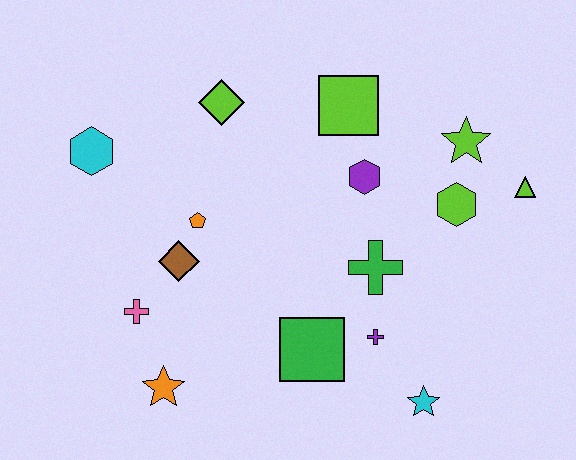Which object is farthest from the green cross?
The cyan hexagon is farthest from the green cross.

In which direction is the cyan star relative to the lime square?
The cyan star is below the lime square.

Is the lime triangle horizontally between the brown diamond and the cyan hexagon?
No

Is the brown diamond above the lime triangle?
No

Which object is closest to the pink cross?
The brown diamond is closest to the pink cross.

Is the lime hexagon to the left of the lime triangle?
Yes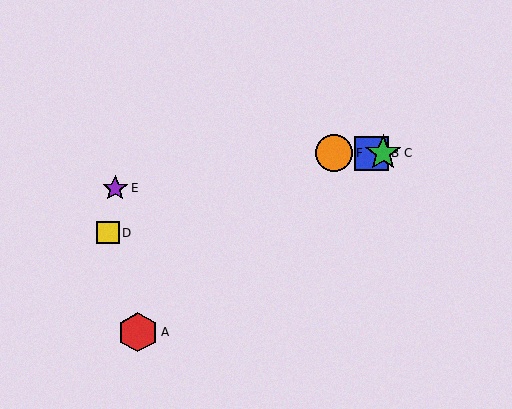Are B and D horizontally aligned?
No, B is at y≈153 and D is at y≈233.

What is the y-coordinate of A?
Object A is at y≈332.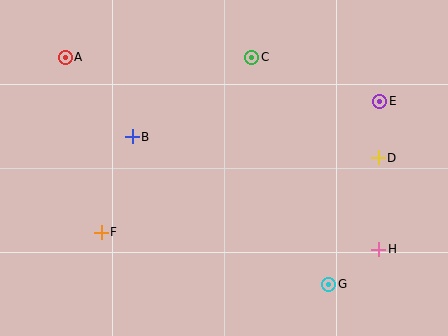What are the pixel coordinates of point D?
Point D is at (378, 158).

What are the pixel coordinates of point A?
Point A is at (65, 57).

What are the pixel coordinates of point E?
Point E is at (380, 101).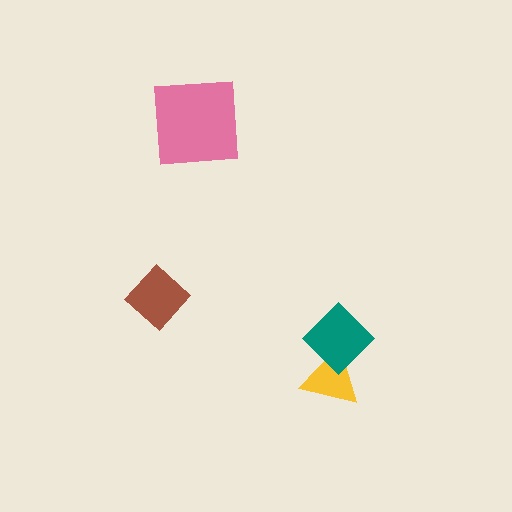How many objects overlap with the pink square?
0 objects overlap with the pink square.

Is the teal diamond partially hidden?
No, no other shape covers it.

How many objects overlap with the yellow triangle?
1 object overlaps with the yellow triangle.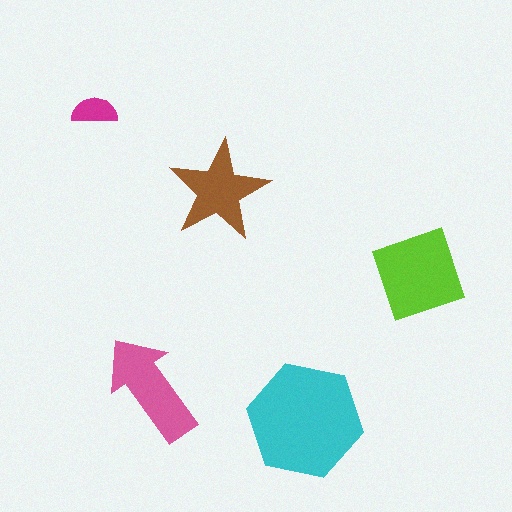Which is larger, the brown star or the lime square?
The lime square.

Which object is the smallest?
The magenta semicircle.